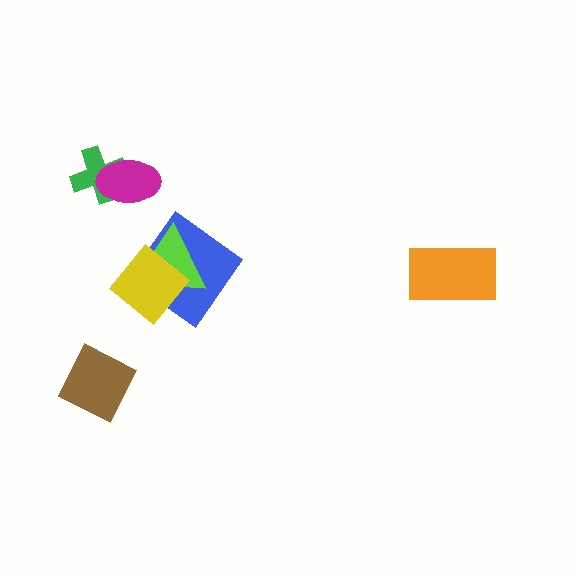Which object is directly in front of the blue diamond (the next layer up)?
The lime triangle is directly in front of the blue diamond.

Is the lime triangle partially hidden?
Yes, it is partially covered by another shape.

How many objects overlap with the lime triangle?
2 objects overlap with the lime triangle.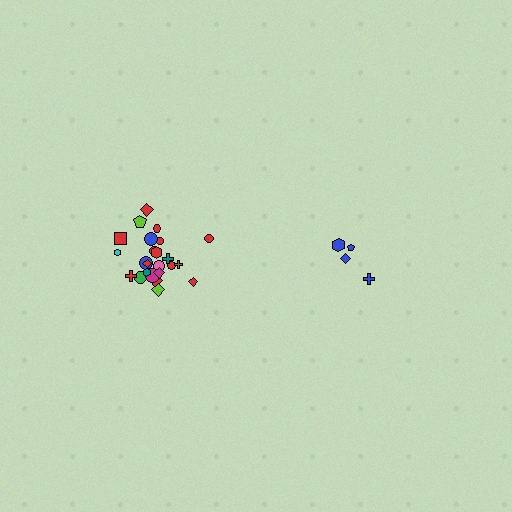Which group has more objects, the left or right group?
The left group.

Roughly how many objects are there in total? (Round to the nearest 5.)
Roughly 30 objects in total.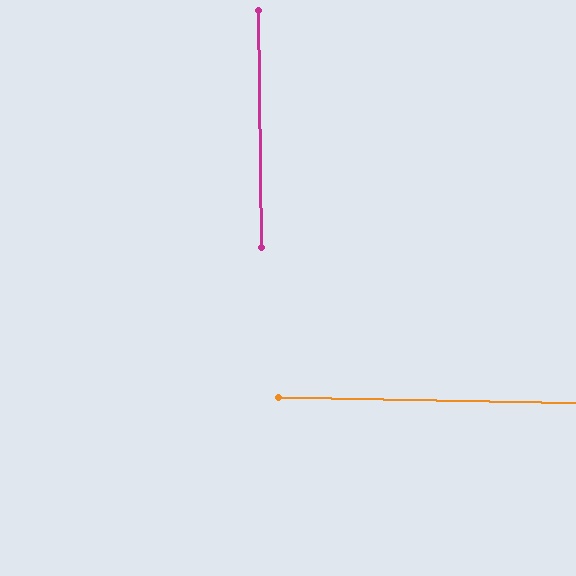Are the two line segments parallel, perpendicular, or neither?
Perpendicular — they meet at approximately 88°.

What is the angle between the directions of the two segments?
Approximately 88 degrees.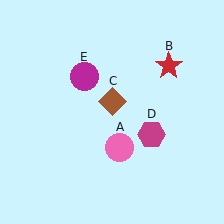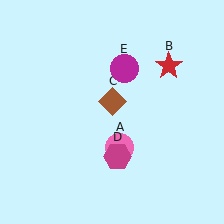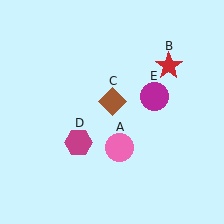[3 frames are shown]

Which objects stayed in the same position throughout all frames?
Pink circle (object A) and red star (object B) and brown diamond (object C) remained stationary.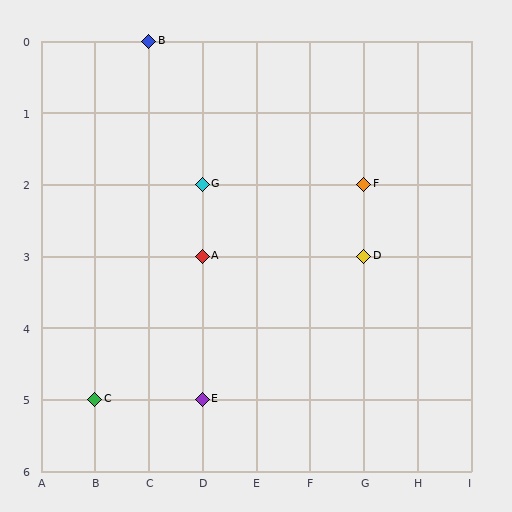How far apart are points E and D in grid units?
Points E and D are 3 columns and 2 rows apart (about 3.6 grid units diagonally).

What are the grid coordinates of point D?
Point D is at grid coordinates (G, 3).